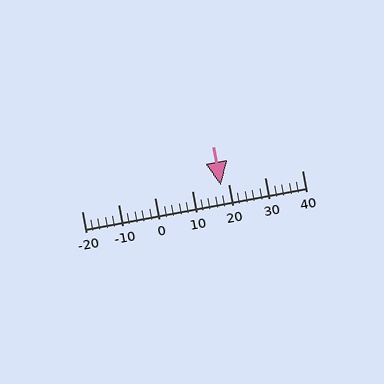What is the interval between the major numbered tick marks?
The major tick marks are spaced 10 units apart.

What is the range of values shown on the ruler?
The ruler shows values from -20 to 40.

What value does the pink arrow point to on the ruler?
The pink arrow points to approximately 18.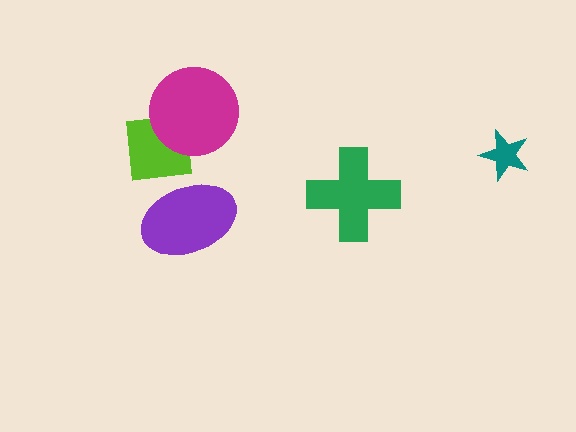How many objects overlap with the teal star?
0 objects overlap with the teal star.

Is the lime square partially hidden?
Yes, it is partially covered by another shape.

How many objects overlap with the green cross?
0 objects overlap with the green cross.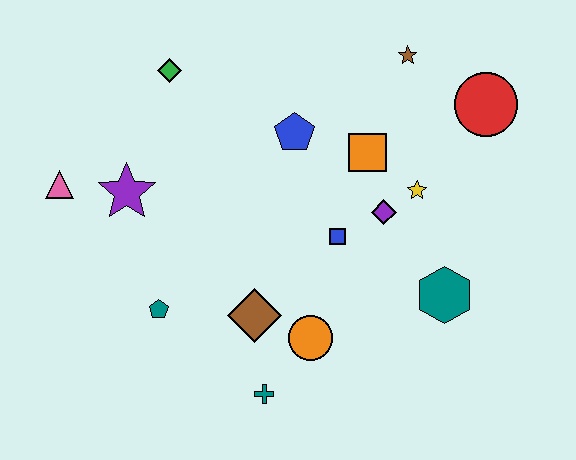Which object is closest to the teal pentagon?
The brown diamond is closest to the teal pentagon.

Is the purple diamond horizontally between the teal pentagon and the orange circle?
No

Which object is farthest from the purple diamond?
The pink triangle is farthest from the purple diamond.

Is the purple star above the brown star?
No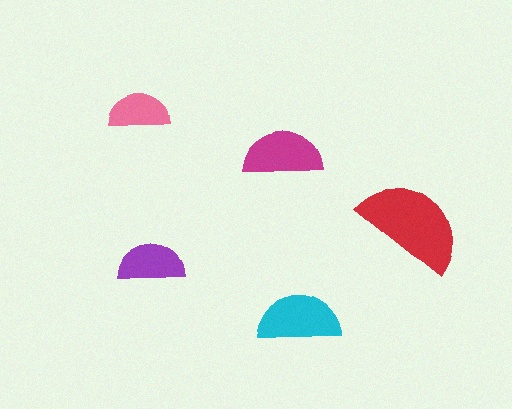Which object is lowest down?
The cyan semicircle is bottommost.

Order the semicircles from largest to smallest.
the red one, the cyan one, the magenta one, the purple one, the pink one.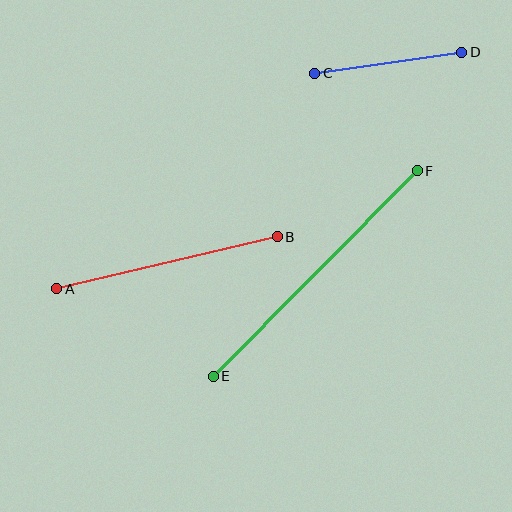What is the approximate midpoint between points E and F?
The midpoint is at approximately (315, 273) pixels.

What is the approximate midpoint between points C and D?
The midpoint is at approximately (388, 63) pixels.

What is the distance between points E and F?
The distance is approximately 290 pixels.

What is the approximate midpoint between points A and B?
The midpoint is at approximately (167, 263) pixels.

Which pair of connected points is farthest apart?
Points E and F are farthest apart.